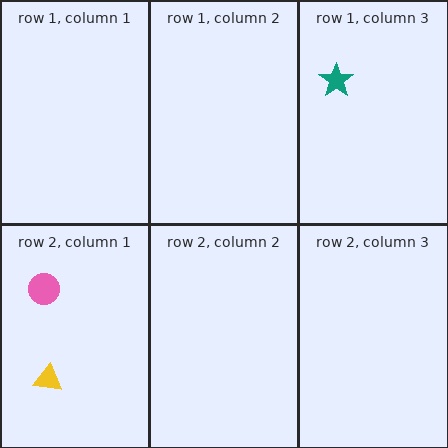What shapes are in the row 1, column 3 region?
The teal star.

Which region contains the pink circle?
The row 2, column 1 region.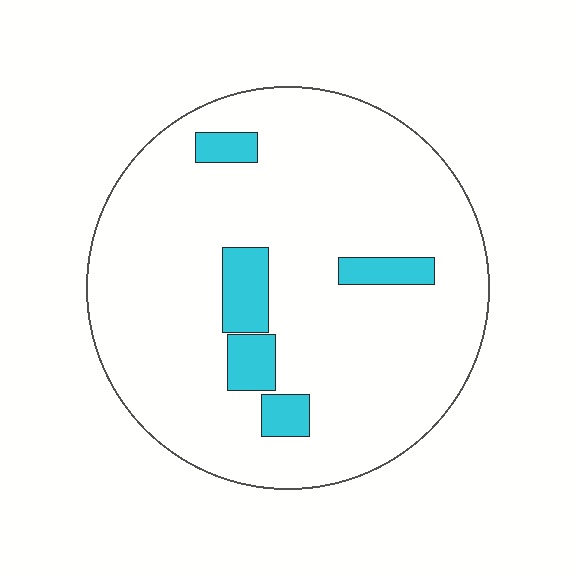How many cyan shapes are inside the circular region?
5.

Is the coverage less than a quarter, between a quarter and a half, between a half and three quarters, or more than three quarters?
Less than a quarter.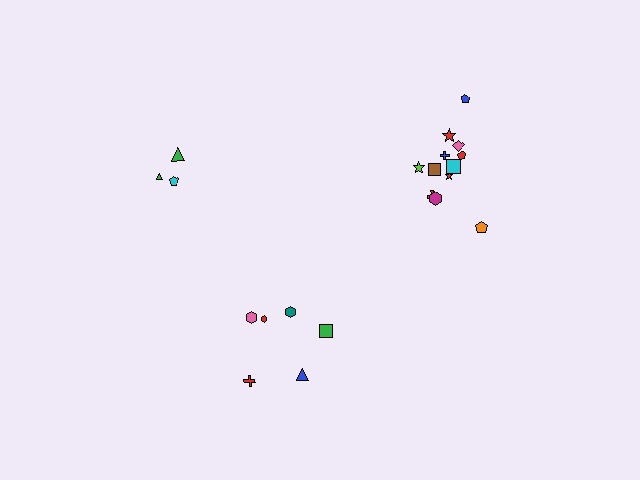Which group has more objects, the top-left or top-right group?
The top-right group.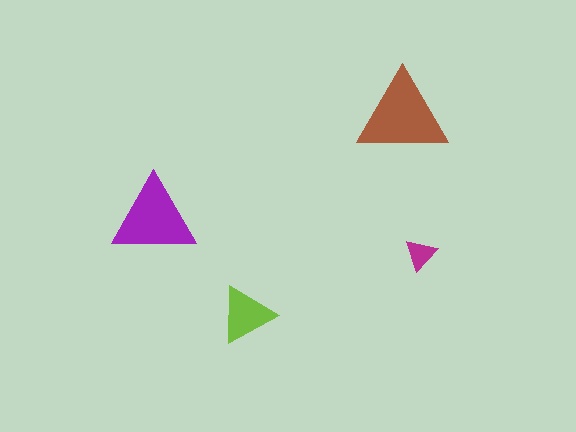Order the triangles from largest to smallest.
the brown one, the purple one, the lime one, the magenta one.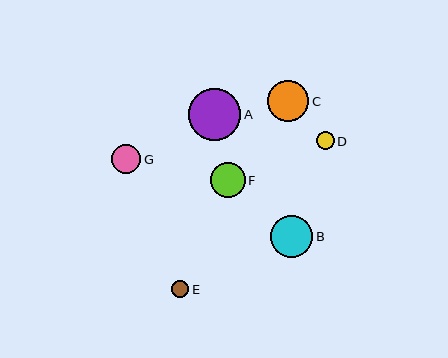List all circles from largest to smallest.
From largest to smallest: A, B, C, F, G, D, E.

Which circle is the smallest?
Circle E is the smallest with a size of approximately 17 pixels.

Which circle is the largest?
Circle A is the largest with a size of approximately 52 pixels.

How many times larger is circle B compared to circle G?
Circle B is approximately 1.5 times the size of circle G.